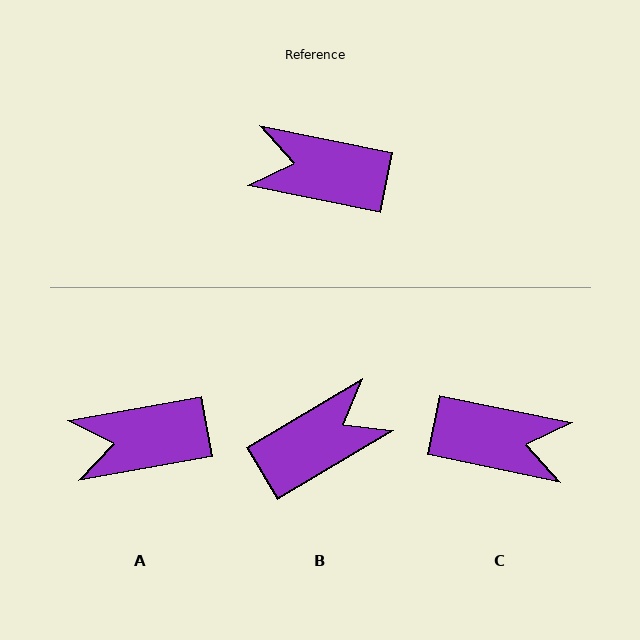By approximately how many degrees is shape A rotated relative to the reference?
Approximately 22 degrees counter-clockwise.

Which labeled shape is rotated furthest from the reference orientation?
C, about 180 degrees away.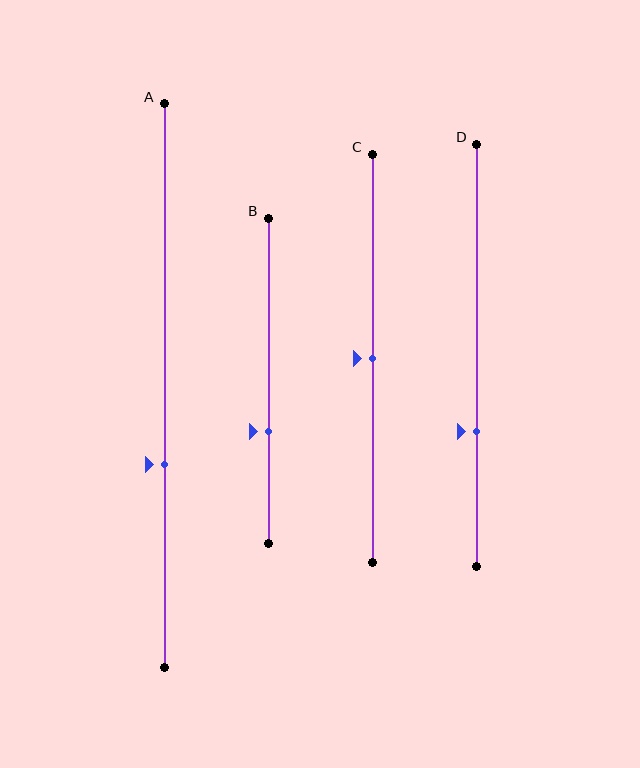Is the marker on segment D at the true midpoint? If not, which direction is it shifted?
No, the marker on segment D is shifted downward by about 18% of the segment length.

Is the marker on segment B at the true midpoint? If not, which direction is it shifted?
No, the marker on segment B is shifted downward by about 15% of the segment length.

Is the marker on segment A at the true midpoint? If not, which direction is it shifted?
No, the marker on segment A is shifted downward by about 14% of the segment length.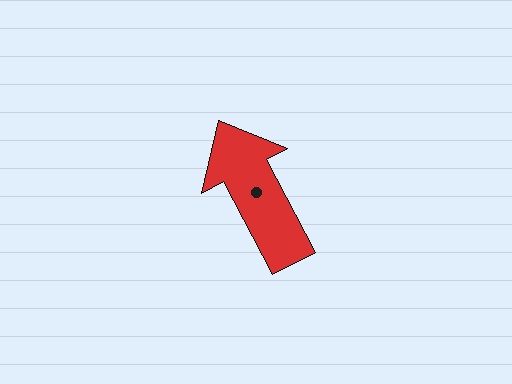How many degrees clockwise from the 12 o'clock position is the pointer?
Approximately 332 degrees.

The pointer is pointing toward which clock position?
Roughly 11 o'clock.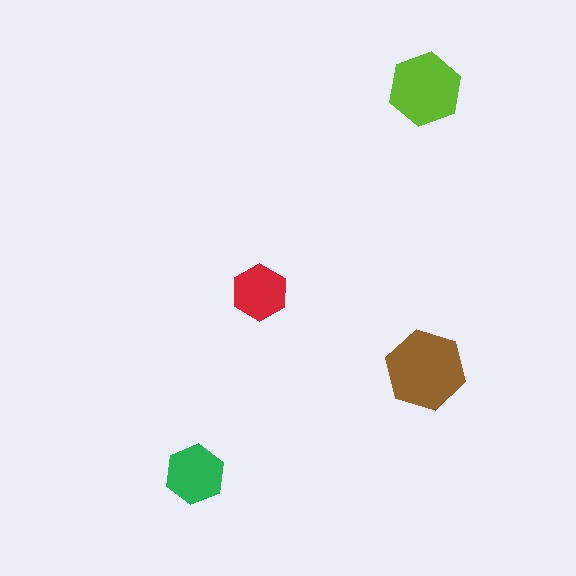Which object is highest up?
The lime hexagon is topmost.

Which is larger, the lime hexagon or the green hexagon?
The lime one.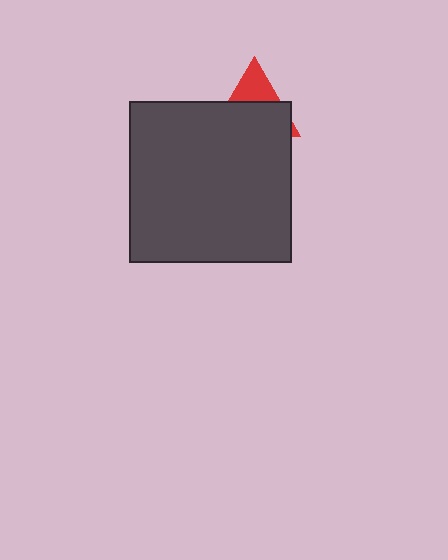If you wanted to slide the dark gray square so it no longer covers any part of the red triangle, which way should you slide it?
Slide it down — that is the most direct way to separate the two shapes.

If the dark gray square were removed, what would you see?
You would see the complete red triangle.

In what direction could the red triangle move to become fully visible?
The red triangle could move up. That would shift it out from behind the dark gray square entirely.